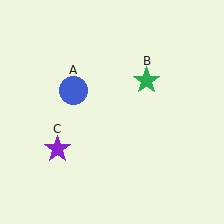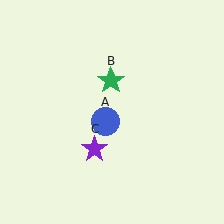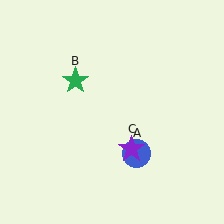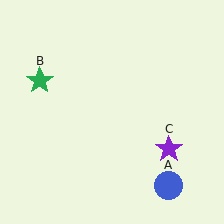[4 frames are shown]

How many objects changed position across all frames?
3 objects changed position: blue circle (object A), green star (object B), purple star (object C).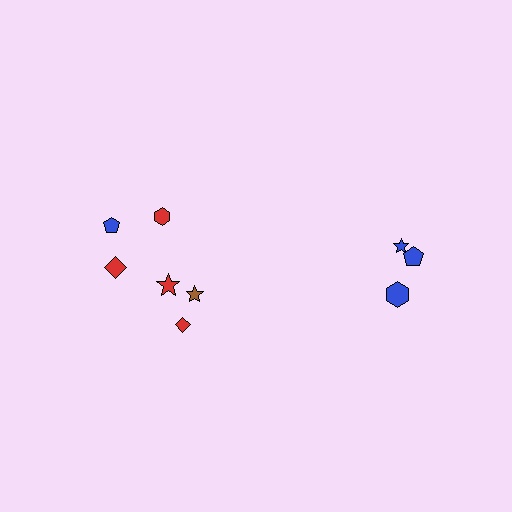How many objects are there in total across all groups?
There are 9 objects.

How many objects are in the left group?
There are 6 objects.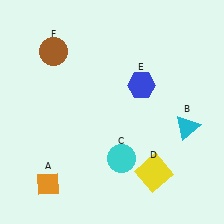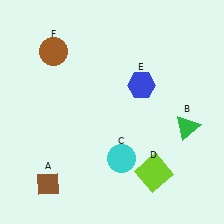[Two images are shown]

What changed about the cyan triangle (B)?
In Image 1, B is cyan. In Image 2, it changed to green.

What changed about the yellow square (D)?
In Image 1, D is yellow. In Image 2, it changed to lime.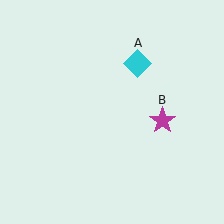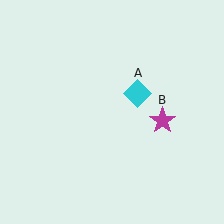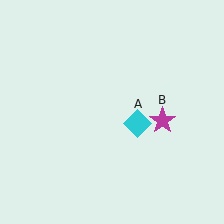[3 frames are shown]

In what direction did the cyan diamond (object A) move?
The cyan diamond (object A) moved down.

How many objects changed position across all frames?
1 object changed position: cyan diamond (object A).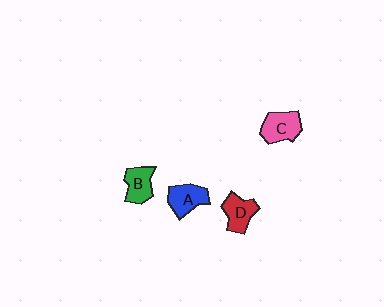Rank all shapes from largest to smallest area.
From largest to smallest: C (pink), A (blue), D (red), B (green).